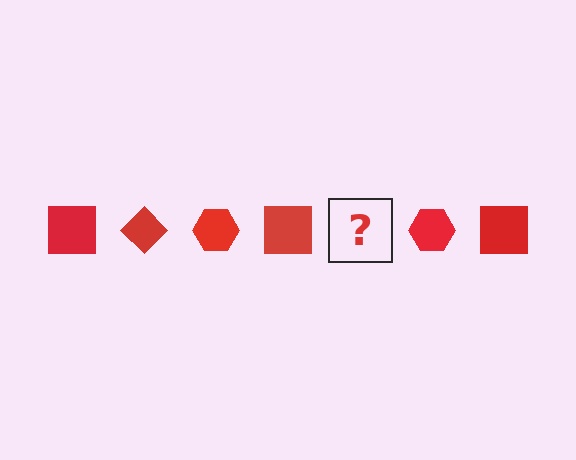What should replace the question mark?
The question mark should be replaced with a red diamond.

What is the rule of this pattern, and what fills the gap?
The rule is that the pattern cycles through square, diamond, hexagon shapes in red. The gap should be filled with a red diamond.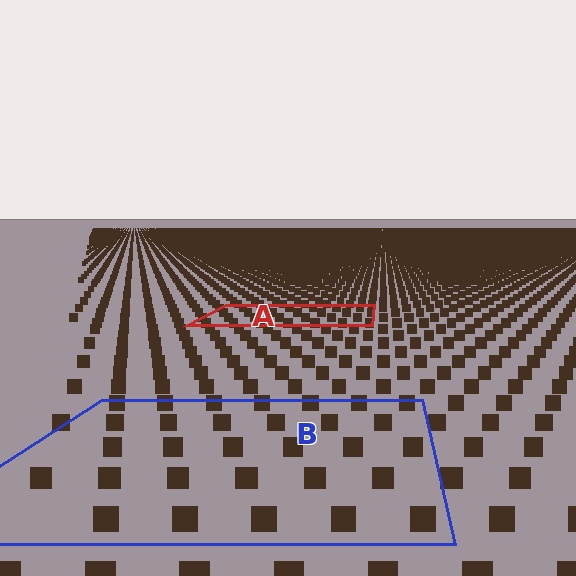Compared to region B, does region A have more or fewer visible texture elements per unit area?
Region A has more texture elements per unit area — they are packed more densely because it is farther away.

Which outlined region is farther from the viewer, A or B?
Region A is farther from the viewer — the texture elements inside it appear smaller and more densely packed.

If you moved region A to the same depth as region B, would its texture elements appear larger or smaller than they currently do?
They would appear larger. At a closer depth, the same texture elements are projected at a bigger on-screen size.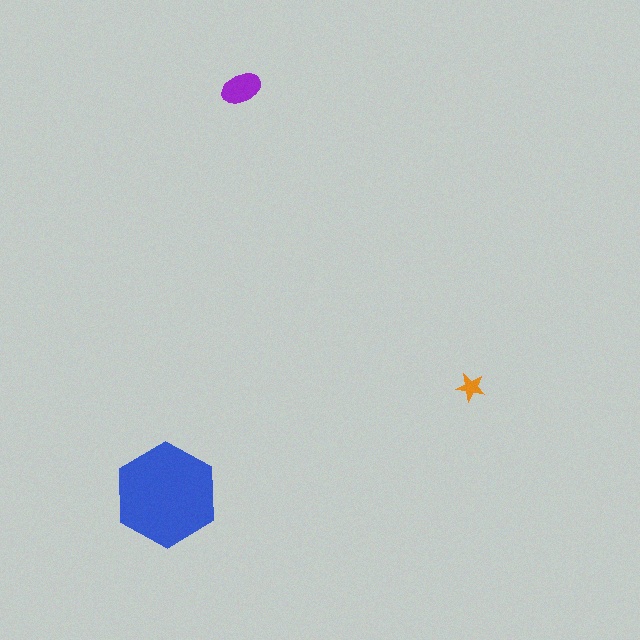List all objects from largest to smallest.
The blue hexagon, the purple ellipse, the orange star.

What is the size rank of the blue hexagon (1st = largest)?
1st.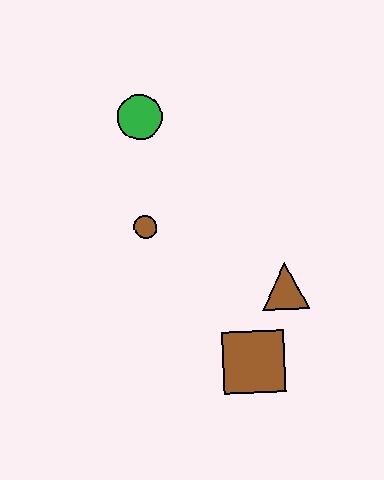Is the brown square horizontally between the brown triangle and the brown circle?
Yes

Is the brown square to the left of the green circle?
No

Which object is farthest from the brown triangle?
The green circle is farthest from the brown triangle.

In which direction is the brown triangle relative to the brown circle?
The brown triangle is to the right of the brown circle.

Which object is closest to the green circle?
The brown circle is closest to the green circle.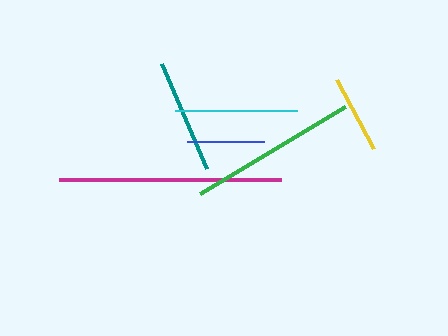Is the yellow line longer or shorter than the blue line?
The yellow line is longer than the blue line.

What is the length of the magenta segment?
The magenta segment is approximately 222 pixels long.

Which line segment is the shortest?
The blue line is the shortest at approximately 77 pixels.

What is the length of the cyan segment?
The cyan segment is approximately 122 pixels long.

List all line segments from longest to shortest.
From longest to shortest: magenta, green, cyan, teal, yellow, blue.